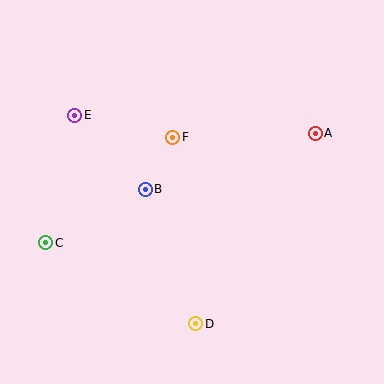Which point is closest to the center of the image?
Point B at (145, 189) is closest to the center.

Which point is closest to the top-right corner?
Point A is closest to the top-right corner.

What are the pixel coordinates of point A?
Point A is at (315, 133).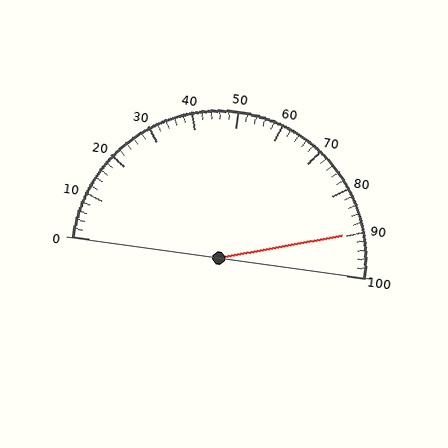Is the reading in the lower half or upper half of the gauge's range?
The reading is in the upper half of the range (0 to 100).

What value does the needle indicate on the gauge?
The needle indicates approximately 90.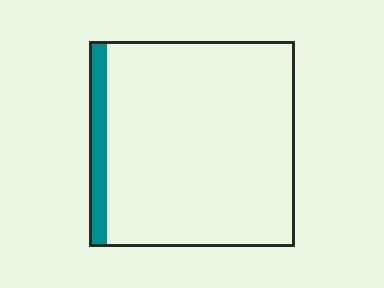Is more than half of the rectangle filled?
No.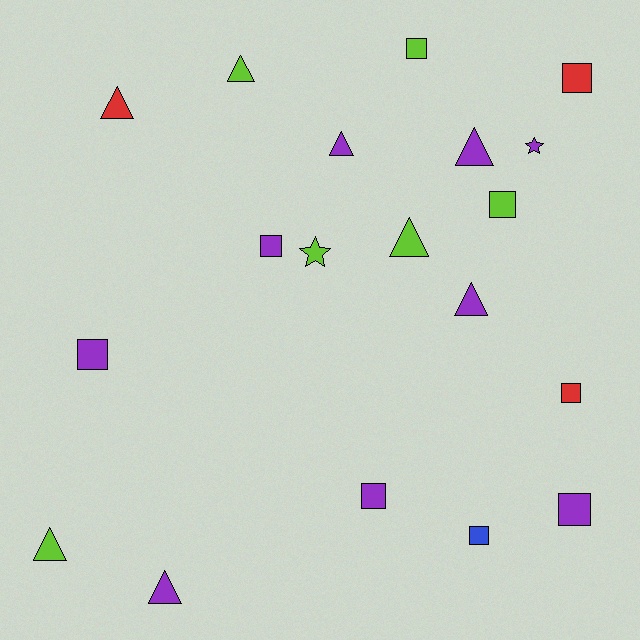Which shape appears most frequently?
Square, with 9 objects.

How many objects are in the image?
There are 19 objects.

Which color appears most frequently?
Purple, with 9 objects.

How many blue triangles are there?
There are no blue triangles.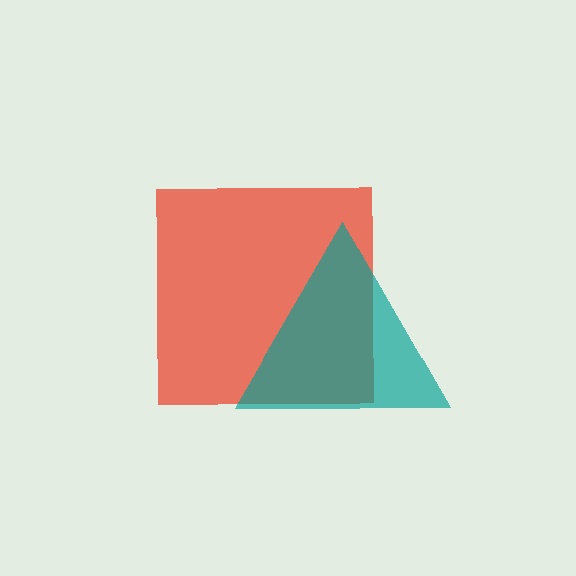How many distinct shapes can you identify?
There are 2 distinct shapes: a red square, a teal triangle.